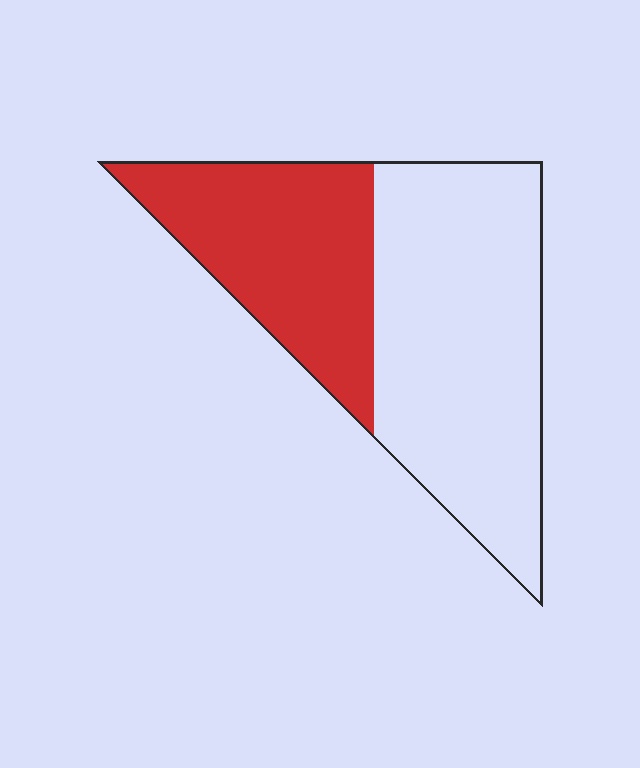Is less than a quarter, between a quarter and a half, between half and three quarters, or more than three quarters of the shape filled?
Between a quarter and a half.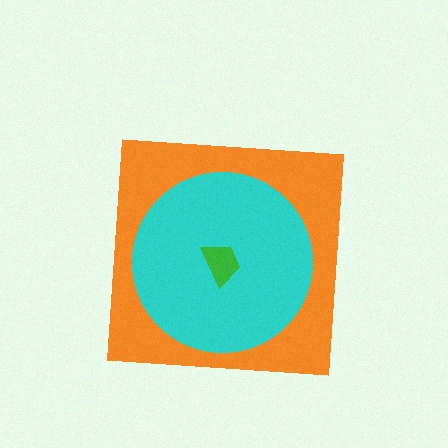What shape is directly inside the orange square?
The cyan circle.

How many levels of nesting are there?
3.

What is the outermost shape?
The orange square.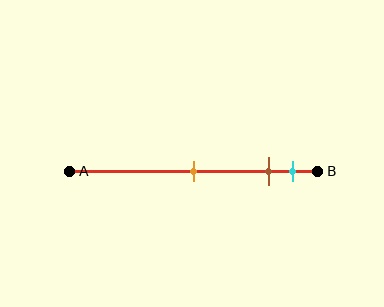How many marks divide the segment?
There are 3 marks dividing the segment.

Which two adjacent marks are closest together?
The brown and cyan marks are the closest adjacent pair.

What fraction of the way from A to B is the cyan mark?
The cyan mark is approximately 90% (0.9) of the way from A to B.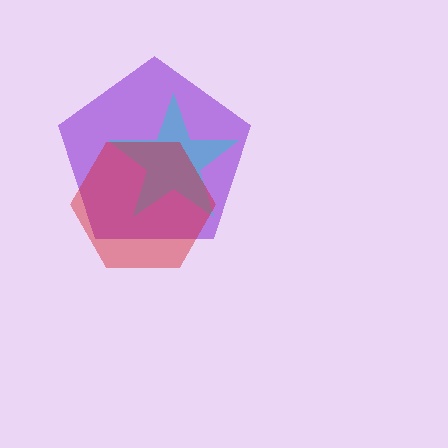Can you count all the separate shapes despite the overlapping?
Yes, there are 3 separate shapes.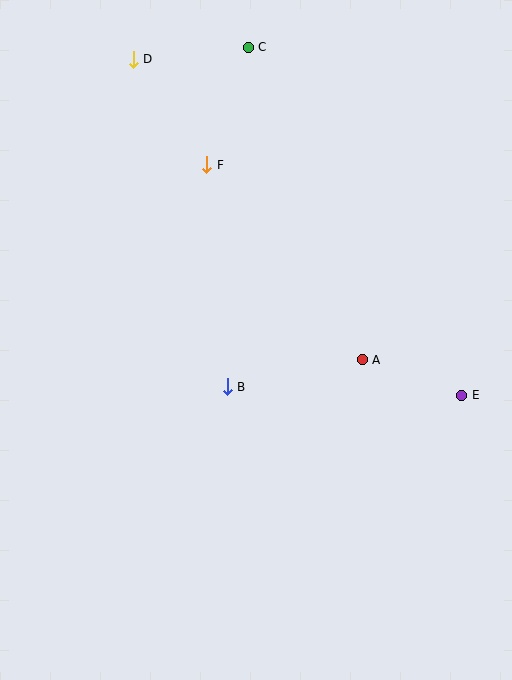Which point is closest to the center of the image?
Point B at (227, 387) is closest to the center.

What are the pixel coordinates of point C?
Point C is at (248, 47).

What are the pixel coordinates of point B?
Point B is at (227, 387).